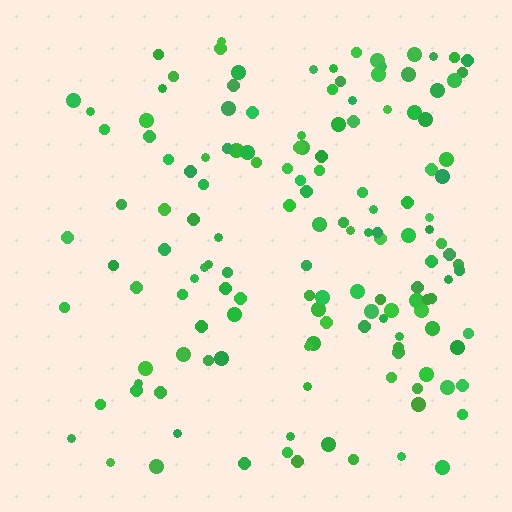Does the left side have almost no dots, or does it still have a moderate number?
Still a moderate number, just noticeably fewer than the right.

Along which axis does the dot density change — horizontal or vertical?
Horizontal.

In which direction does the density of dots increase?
From left to right, with the right side densest.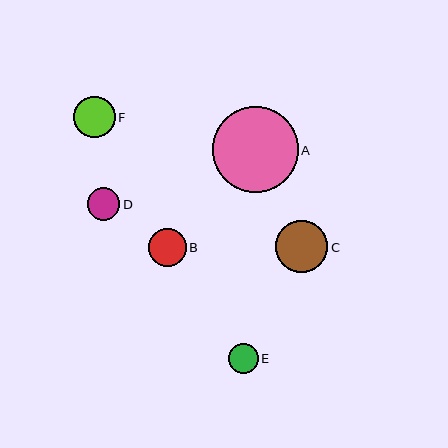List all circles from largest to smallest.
From largest to smallest: A, C, F, B, D, E.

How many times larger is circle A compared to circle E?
Circle A is approximately 2.9 times the size of circle E.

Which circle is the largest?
Circle A is the largest with a size of approximately 86 pixels.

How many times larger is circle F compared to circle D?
Circle F is approximately 1.3 times the size of circle D.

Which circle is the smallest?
Circle E is the smallest with a size of approximately 30 pixels.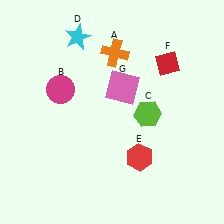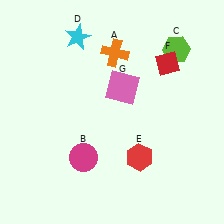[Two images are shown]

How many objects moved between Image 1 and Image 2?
2 objects moved between the two images.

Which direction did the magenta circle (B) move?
The magenta circle (B) moved down.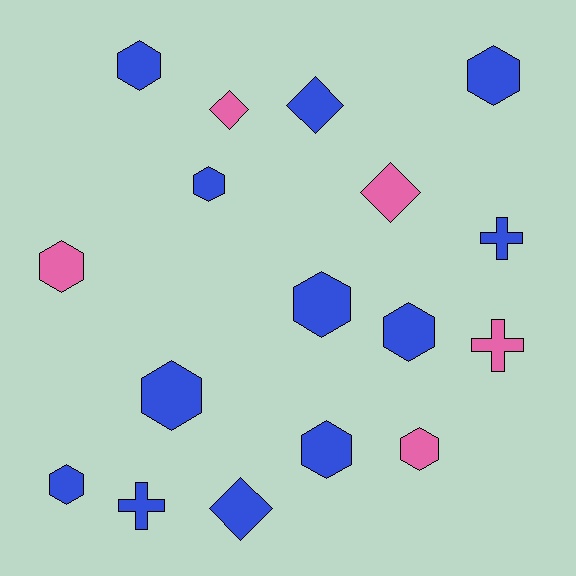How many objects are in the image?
There are 17 objects.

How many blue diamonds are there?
There are 2 blue diamonds.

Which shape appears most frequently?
Hexagon, with 10 objects.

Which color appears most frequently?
Blue, with 12 objects.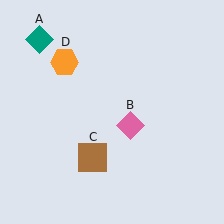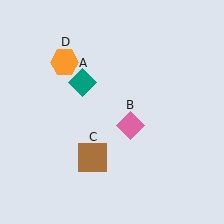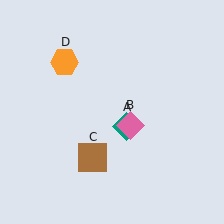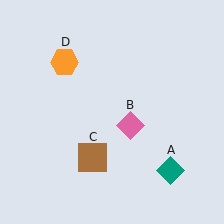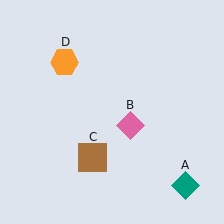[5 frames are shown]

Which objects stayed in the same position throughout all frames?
Pink diamond (object B) and brown square (object C) and orange hexagon (object D) remained stationary.